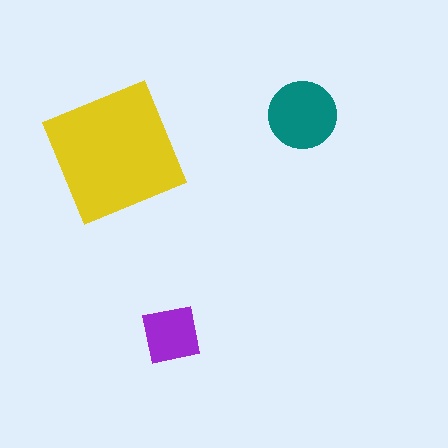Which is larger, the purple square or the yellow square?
The yellow square.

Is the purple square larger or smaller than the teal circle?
Smaller.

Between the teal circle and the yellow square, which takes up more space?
The yellow square.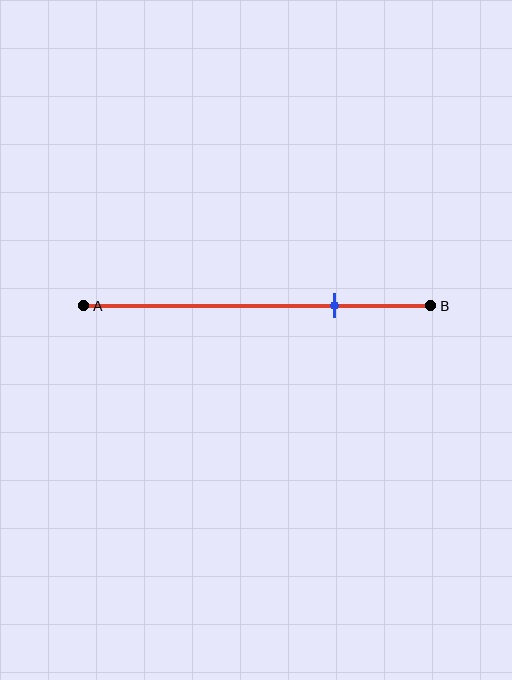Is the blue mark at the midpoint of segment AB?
No, the mark is at about 70% from A, not at the 50% midpoint.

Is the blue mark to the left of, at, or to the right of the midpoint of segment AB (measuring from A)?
The blue mark is to the right of the midpoint of segment AB.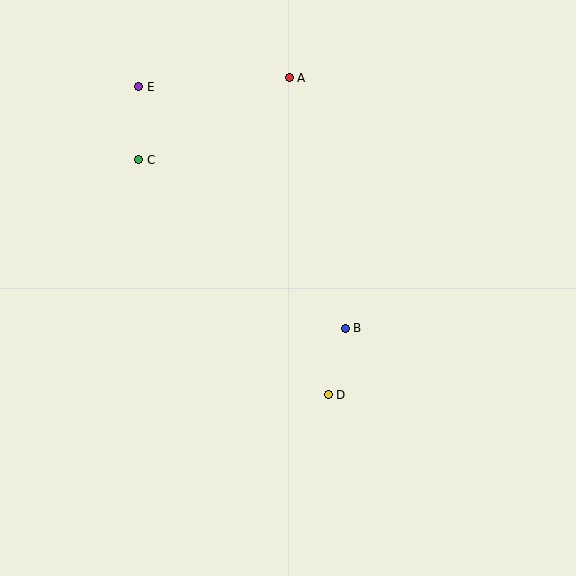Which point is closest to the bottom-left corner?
Point D is closest to the bottom-left corner.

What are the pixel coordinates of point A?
Point A is at (289, 78).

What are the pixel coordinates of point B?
Point B is at (345, 328).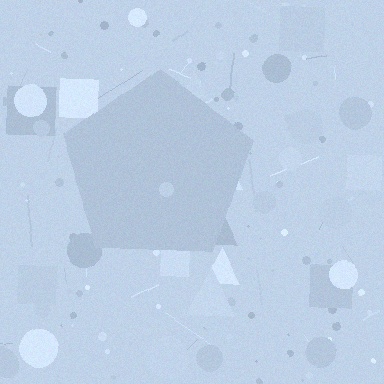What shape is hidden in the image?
A pentagon is hidden in the image.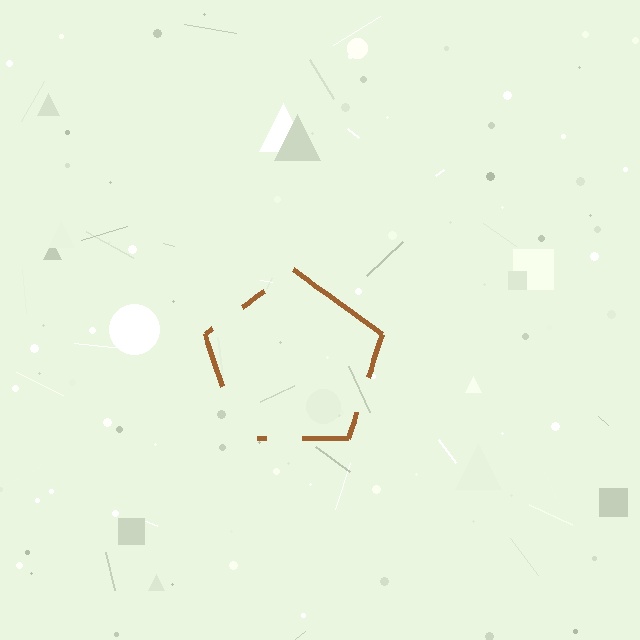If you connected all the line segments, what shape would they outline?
They would outline a pentagon.